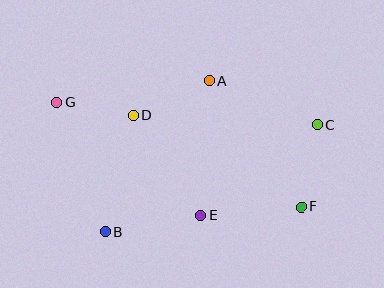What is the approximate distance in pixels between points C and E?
The distance between C and E is approximately 147 pixels.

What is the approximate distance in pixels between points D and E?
The distance between D and E is approximately 121 pixels.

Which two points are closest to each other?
Points D and G are closest to each other.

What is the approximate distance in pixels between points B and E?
The distance between B and E is approximately 97 pixels.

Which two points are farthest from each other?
Points F and G are farthest from each other.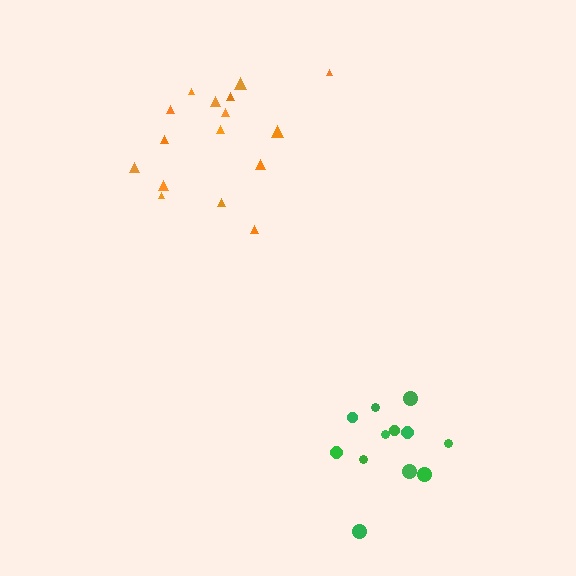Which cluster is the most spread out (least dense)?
Orange.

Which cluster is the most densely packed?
Green.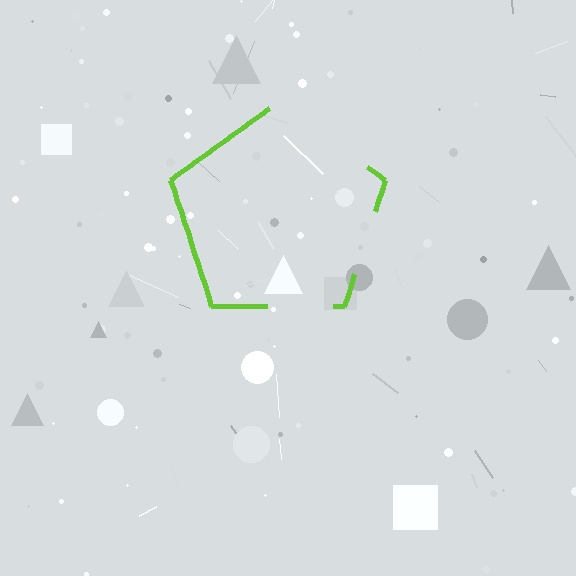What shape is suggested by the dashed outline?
The dashed outline suggests a pentagon.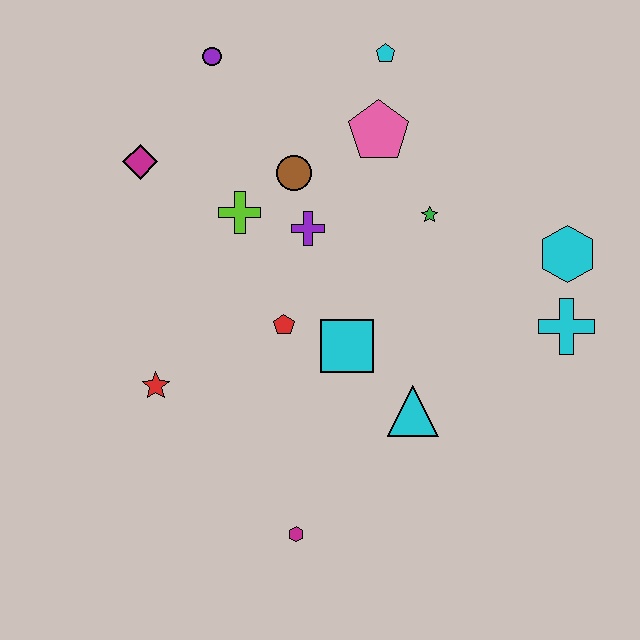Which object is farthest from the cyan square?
The purple circle is farthest from the cyan square.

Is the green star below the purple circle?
Yes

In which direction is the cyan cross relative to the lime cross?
The cyan cross is to the right of the lime cross.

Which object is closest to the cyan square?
The red pentagon is closest to the cyan square.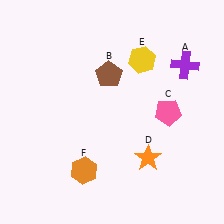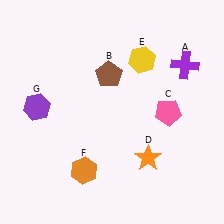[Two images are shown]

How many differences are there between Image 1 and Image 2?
There is 1 difference between the two images.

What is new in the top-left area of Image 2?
A purple hexagon (G) was added in the top-left area of Image 2.